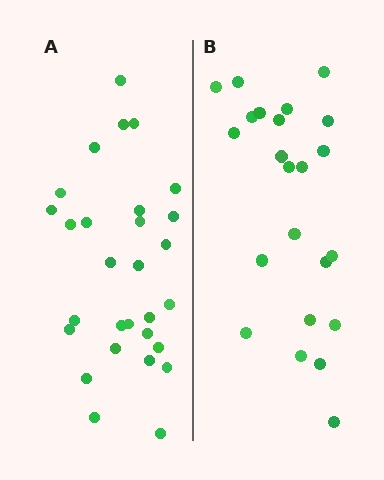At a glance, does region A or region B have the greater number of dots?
Region A (the left region) has more dots.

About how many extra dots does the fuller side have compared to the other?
Region A has about 6 more dots than region B.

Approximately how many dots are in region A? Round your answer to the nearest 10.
About 30 dots. (The exact count is 29, which rounds to 30.)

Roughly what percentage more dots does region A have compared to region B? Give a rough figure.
About 25% more.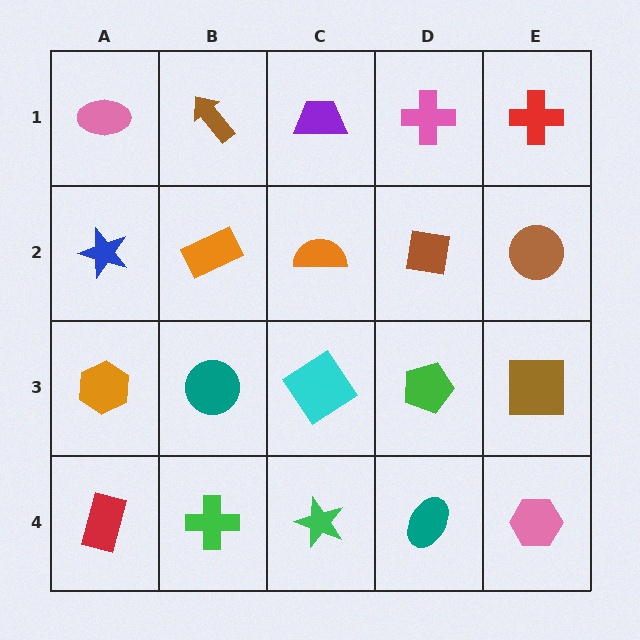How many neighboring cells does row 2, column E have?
3.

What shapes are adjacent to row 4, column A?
An orange hexagon (row 3, column A), a green cross (row 4, column B).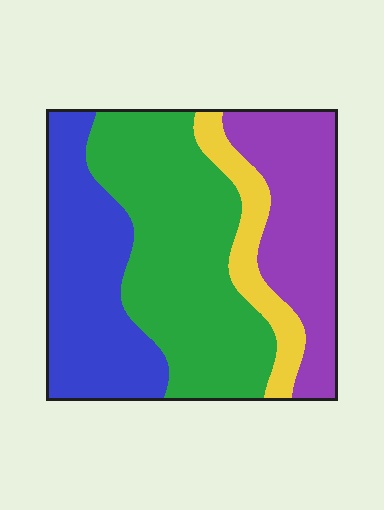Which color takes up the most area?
Green, at roughly 40%.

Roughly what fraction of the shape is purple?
Purple takes up about one quarter (1/4) of the shape.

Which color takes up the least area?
Yellow, at roughly 10%.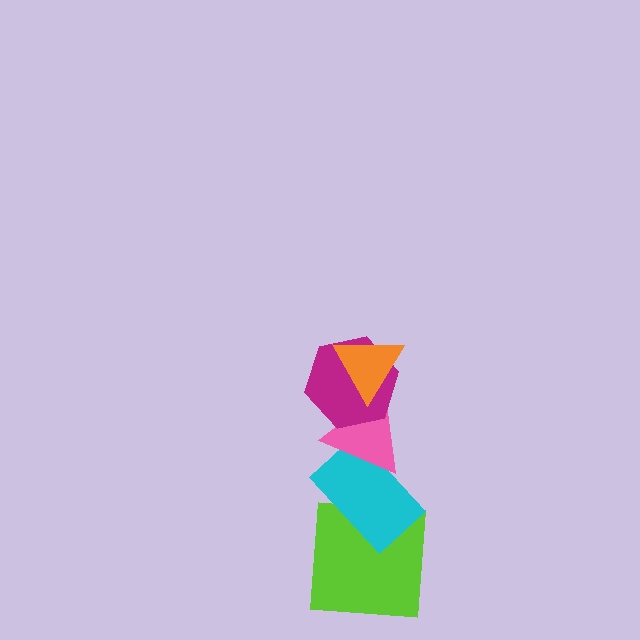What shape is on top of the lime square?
The cyan rectangle is on top of the lime square.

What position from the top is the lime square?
The lime square is 5th from the top.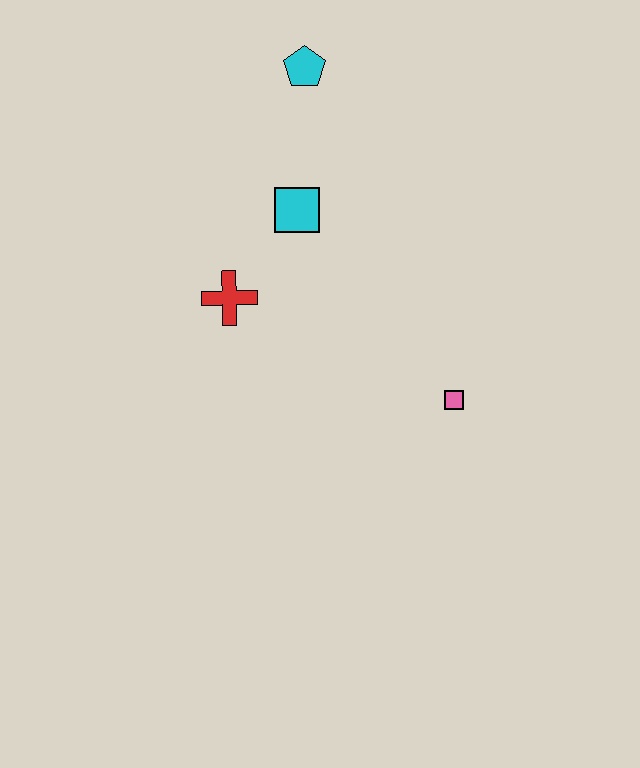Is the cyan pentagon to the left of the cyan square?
No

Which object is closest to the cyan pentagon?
The cyan square is closest to the cyan pentagon.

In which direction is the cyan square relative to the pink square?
The cyan square is above the pink square.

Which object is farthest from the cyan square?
The pink square is farthest from the cyan square.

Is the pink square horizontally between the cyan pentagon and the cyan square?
No